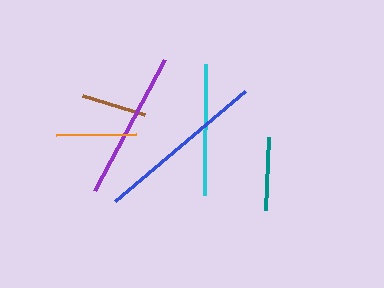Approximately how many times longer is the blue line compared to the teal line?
The blue line is approximately 2.3 times the length of the teal line.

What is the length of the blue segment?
The blue segment is approximately 170 pixels long.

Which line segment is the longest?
The blue line is the longest at approximately 170 pixels.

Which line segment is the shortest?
The brown line is the shortest at approximately 65 pixels.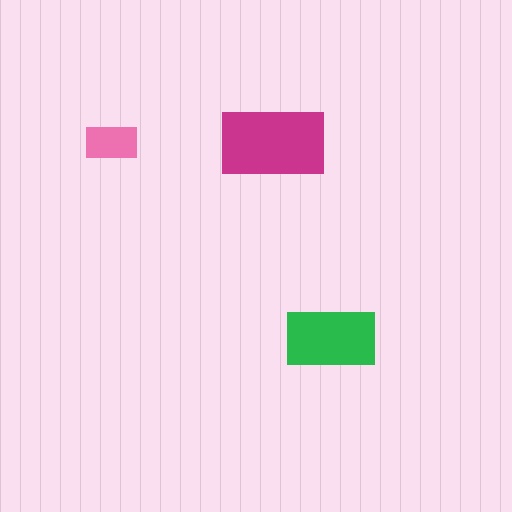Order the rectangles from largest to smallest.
the magenta one, the green one, the pink one.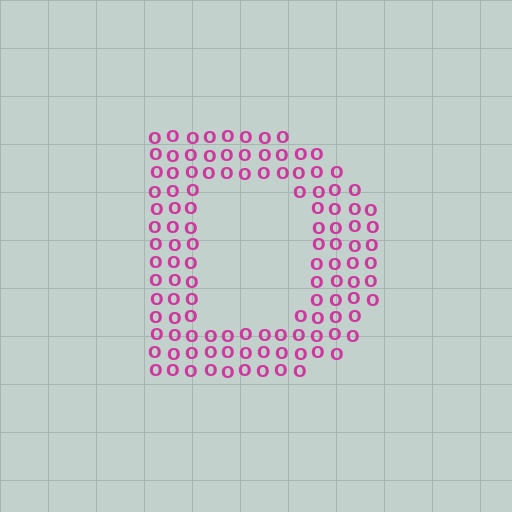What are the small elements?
The small elements are letter O's.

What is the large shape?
The large shape is the letter D.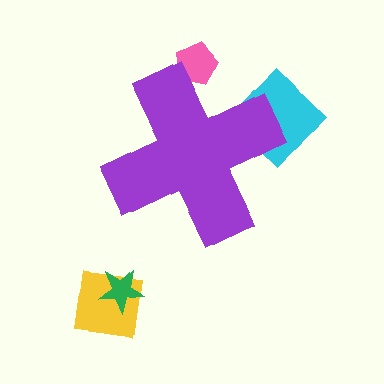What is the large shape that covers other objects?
A purple cross.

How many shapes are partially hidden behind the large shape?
2 shapes are partially hidden.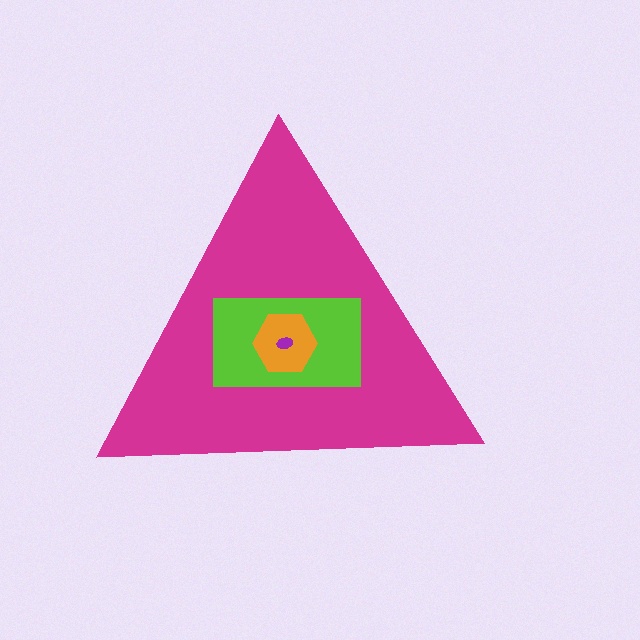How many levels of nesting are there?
4.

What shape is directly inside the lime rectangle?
The orange hexagon.